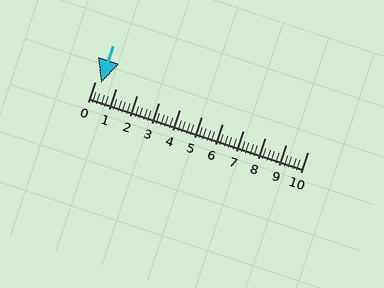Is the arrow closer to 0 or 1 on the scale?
The arrow is closer to 0.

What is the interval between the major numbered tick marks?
The major tick marks are spaced 1 units apart.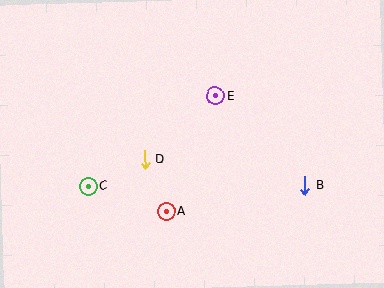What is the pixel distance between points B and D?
The distance between B and D is 162 pixels.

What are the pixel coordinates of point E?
Point E is at (216, 96).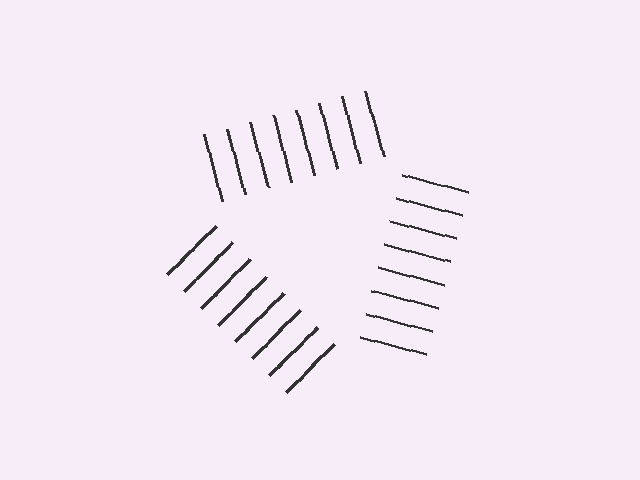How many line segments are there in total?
24 — 8 along each of the 3 edges.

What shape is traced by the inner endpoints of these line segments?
An illusory triangle — the line segments terminate on its edges but no continuous stroke is drawn.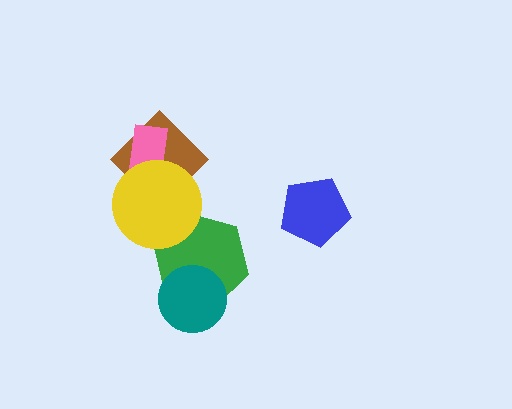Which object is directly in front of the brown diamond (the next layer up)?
The pink rectangle is directly in front of the brown diamond.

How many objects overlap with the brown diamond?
2 objects overlap with the brown diamond.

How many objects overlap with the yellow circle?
3 objects overlap with the yellow circle.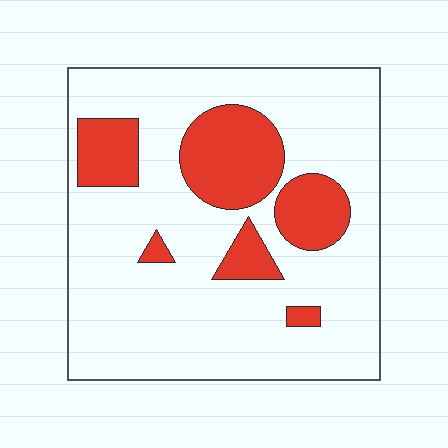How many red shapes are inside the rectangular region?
6.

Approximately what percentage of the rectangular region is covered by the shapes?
Approximately 20%.